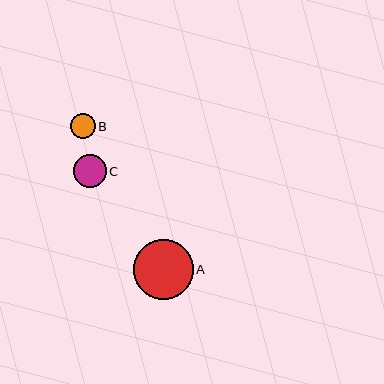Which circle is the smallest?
Circle B is the smallest with a size of approximately 25 pixels.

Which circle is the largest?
Circle A is the largest with a size of approximately 60 pixels.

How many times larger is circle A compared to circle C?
Circle A is approximately 1.8 times the size of circle C.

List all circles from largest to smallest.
From largest to smallest: A, C, B.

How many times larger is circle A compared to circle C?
Circle A is approximately 1.8 times the size of circle C.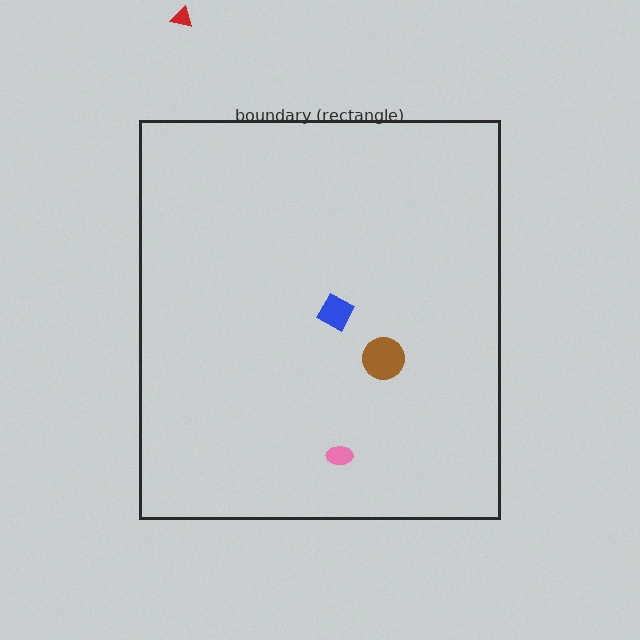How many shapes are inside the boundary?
3 inside, 1 outside.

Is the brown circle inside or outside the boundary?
Inside.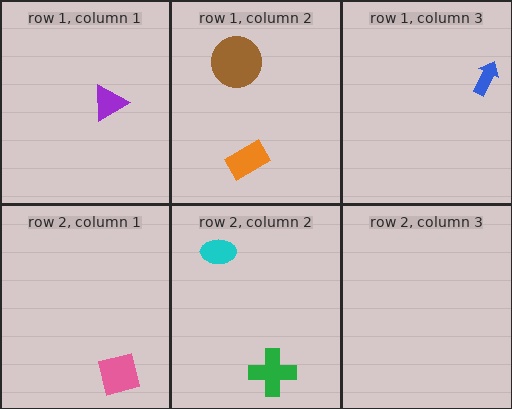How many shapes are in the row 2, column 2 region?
2.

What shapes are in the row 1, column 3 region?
The blue arrow.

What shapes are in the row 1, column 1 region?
The purple triangle.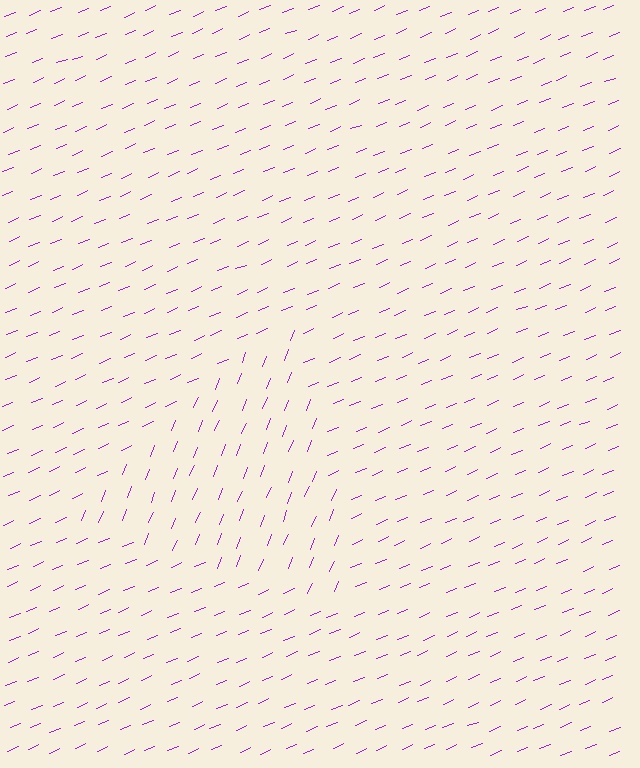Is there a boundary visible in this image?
Yes, there is a texture boundary formed by a change in line orientation.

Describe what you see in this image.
The image is filled with small purple line segments. A triangle region in the image has lines oriented differently from the surrounding lines, creating a visible texture boundary.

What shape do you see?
I see a triangle.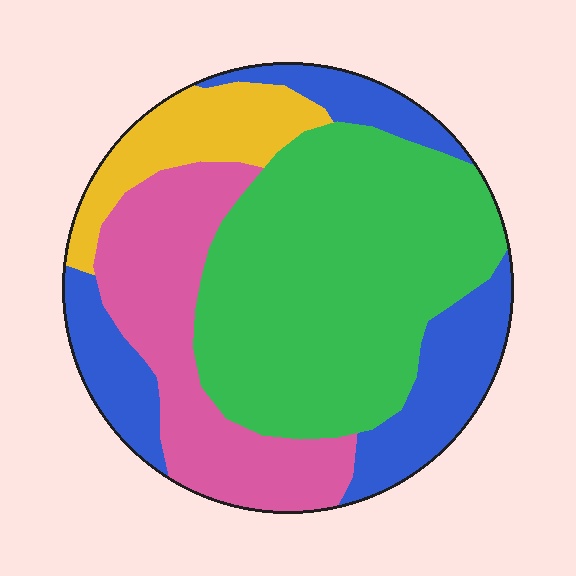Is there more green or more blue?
Green.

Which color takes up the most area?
Green, at roughly 45%.